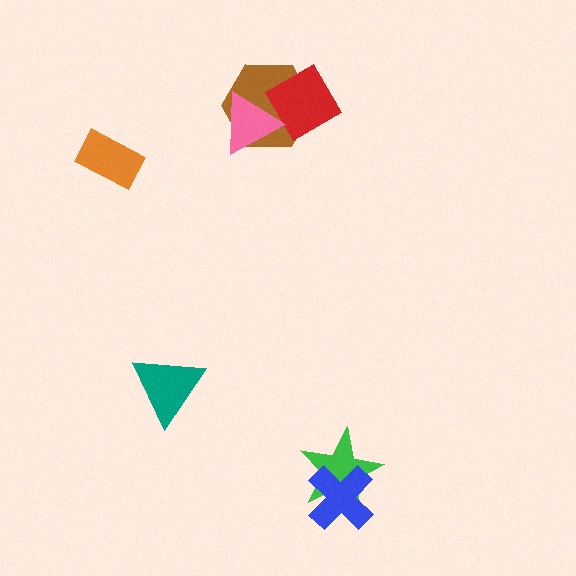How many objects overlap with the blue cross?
1 object overlaps with the blue cross.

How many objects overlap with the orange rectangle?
0 objects overlap with the orange rectangle.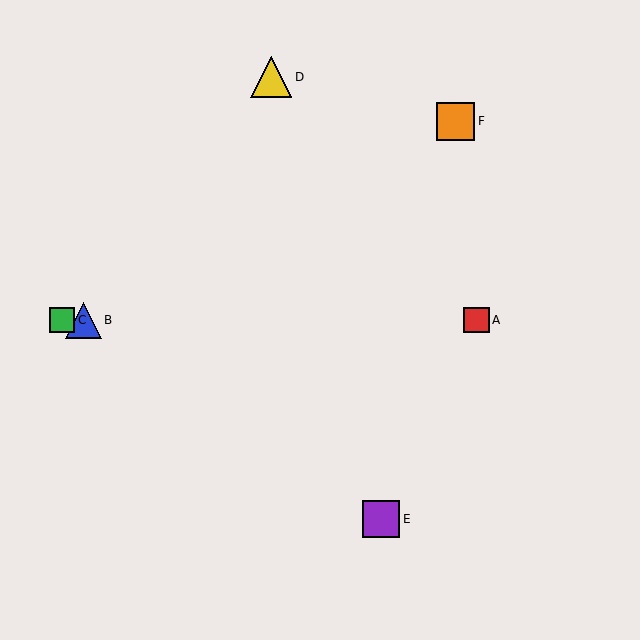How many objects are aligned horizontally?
3 objects (A, B, C) are aligned horizontally.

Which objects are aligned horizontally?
Objects A, B, C are aligned horizontally.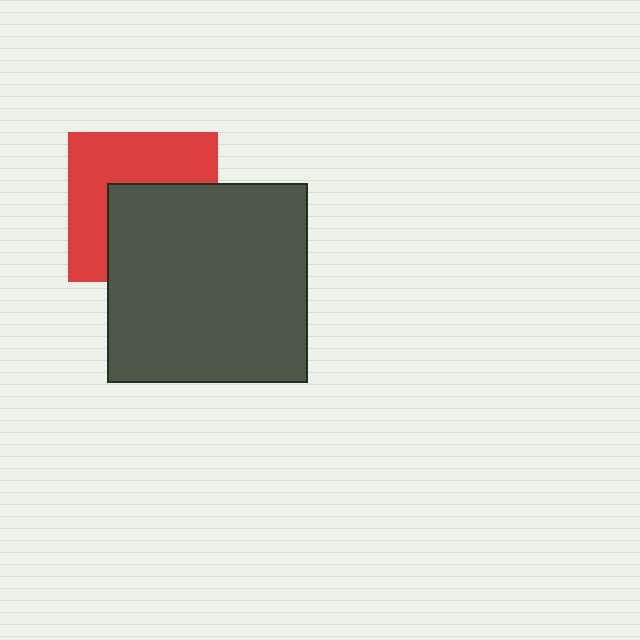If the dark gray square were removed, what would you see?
You would see the complete red square.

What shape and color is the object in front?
The object in front is a dark gray square.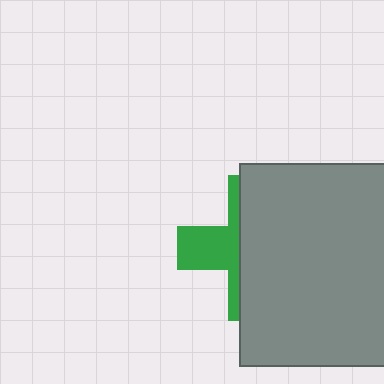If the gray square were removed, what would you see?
You would see the complete green cross.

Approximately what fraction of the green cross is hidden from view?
Roughly 64% of the green cross is hidden behind the gray square.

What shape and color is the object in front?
The object in front is a gray square.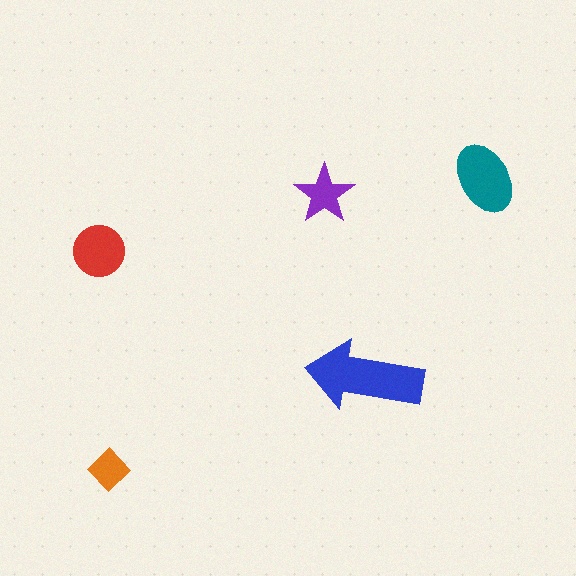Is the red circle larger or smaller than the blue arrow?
Smaller.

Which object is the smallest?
The orange diamond.